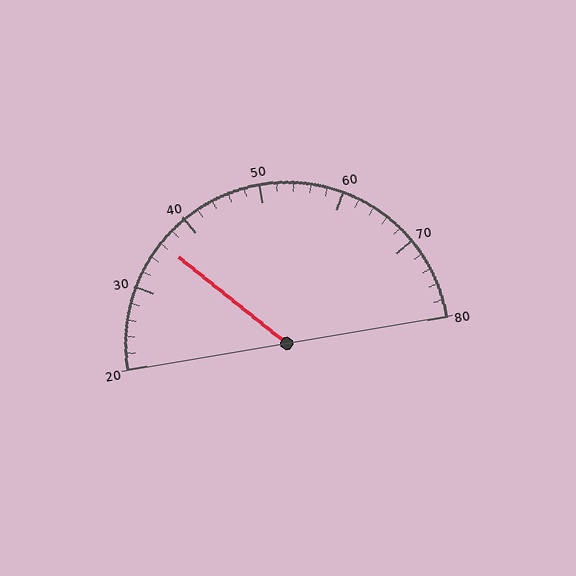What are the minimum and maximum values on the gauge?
The gauge ranges from 20 to 80.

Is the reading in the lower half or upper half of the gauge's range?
The reading is in the lower half of the range (20 to 80).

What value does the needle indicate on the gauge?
The needle indicates approximately 36.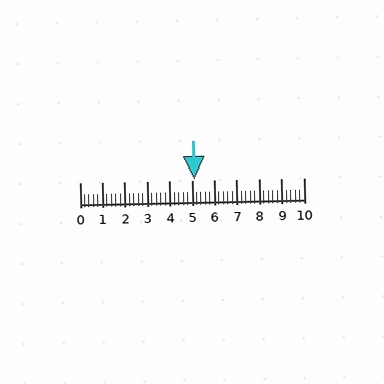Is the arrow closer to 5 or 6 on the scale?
The arrow is closer to 5.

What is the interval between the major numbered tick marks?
The major tick marks are spaced 1 units apart.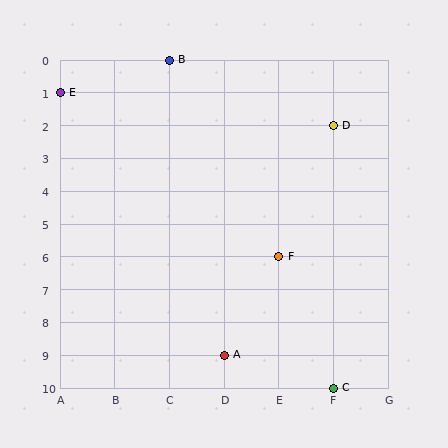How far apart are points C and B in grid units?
Points C and B are 3 columns and 10 rows apart (about 10.4 grid units diagonally).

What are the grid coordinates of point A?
Point A is at grid coordinates (D, 9).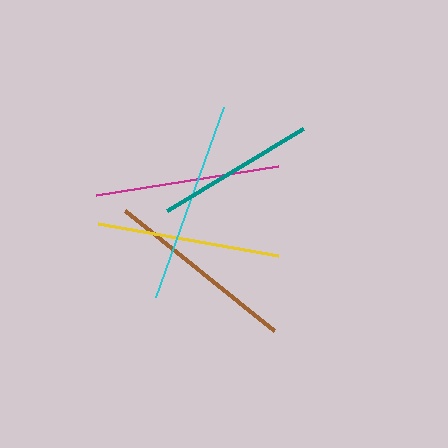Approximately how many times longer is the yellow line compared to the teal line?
The yellow line is approximately 1.2 times the length of the teal line.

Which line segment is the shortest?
The teal line is the shortest at approximately 159 pixels.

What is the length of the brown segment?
The brown segment is approximately 191 pixels long.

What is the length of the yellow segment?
The yellow segment is approximately 183 pixels long.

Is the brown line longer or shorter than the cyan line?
The cyan line is longer than the brown line.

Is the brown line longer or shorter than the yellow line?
The brown line is longer than the yellow line.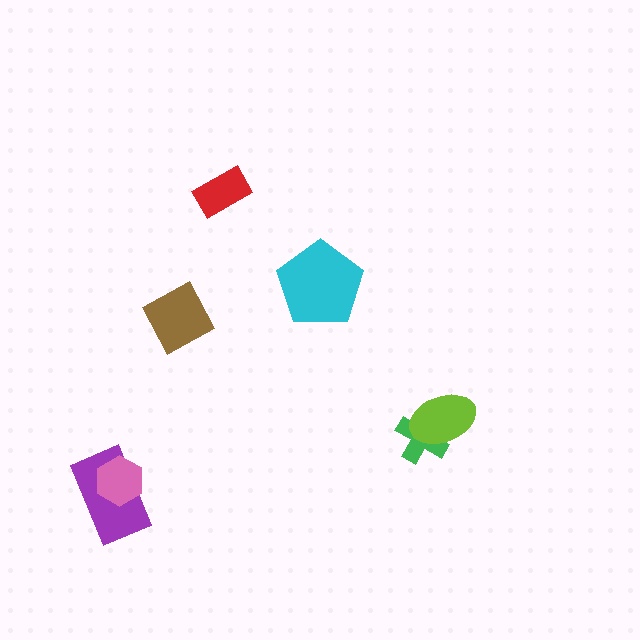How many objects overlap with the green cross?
1 object overlaps with the green cross.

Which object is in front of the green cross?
The lime ellipse is in front of the green cross.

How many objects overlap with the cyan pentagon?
0 objects overlap with the cyan pentagon.